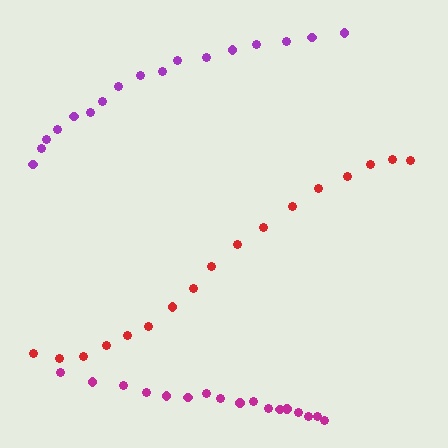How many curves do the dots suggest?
There are 3 distinct paths.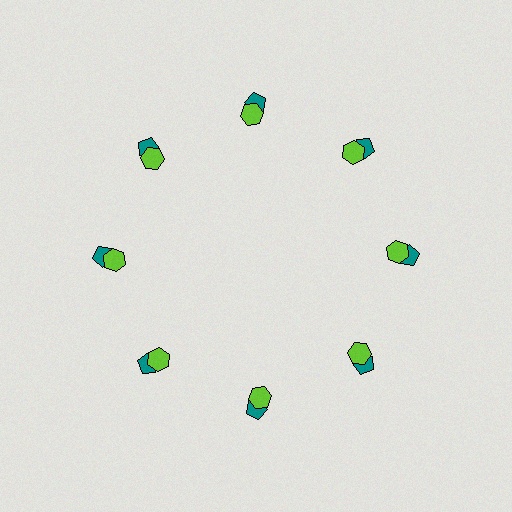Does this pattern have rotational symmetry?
Yes, this pattern has 8-fold rotational symmetry. It looks the same after rotating 45 degrees around the center.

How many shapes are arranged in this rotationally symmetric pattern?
There are 16 shapes, arranged in 8 groups of 2.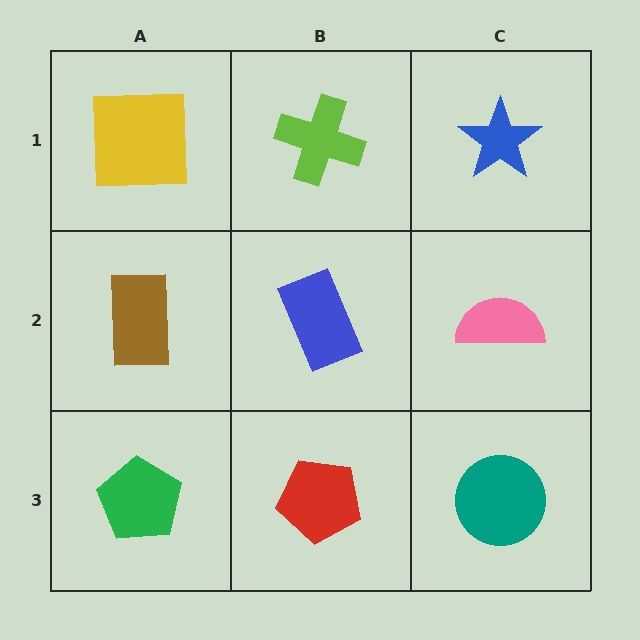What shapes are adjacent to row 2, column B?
A lime cross (row 1, column B), a red pentagon (row 3, column B), a brown rectangle (row 2, column A), a pink semicircle (row 2, column C).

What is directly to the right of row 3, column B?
A teal circle.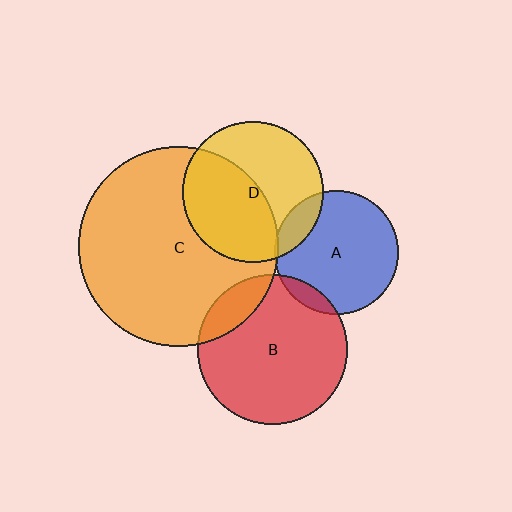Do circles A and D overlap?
Yes.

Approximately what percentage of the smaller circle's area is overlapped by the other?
Approximately 15%.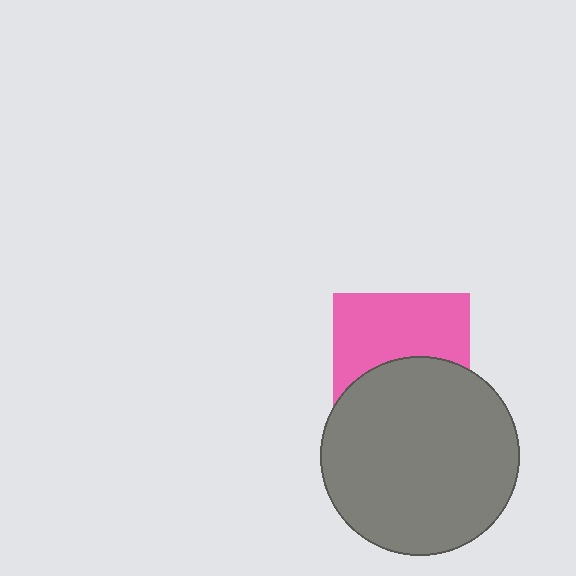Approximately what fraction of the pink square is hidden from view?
Roughly 46% of the pink square is hidden behind the gray circle.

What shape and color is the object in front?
The object in front is a gray circle.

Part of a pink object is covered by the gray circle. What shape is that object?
It is a square.